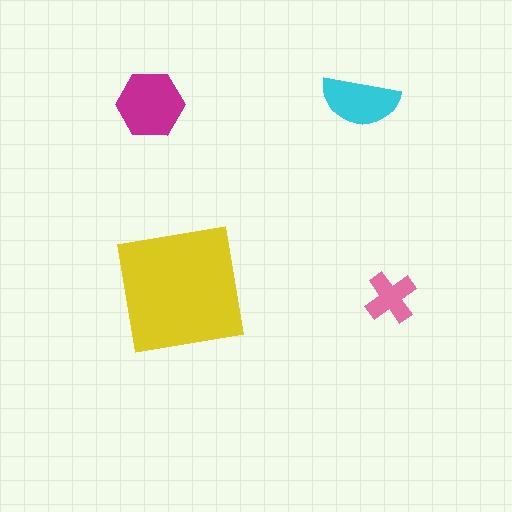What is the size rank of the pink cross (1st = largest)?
4th.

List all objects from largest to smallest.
The yellow square, the magenta hexagon, the cyan semicircle, the pink cross.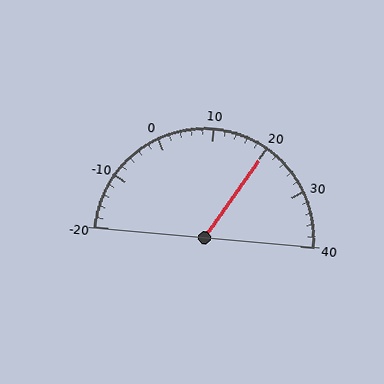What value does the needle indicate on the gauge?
The needle indicates approximately 20.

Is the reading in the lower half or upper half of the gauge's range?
The reading is in the upper half of the range (-20 to 40).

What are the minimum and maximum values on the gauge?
The gauge ranges from -20 to 40.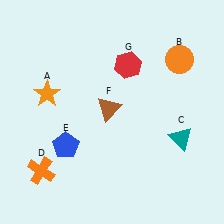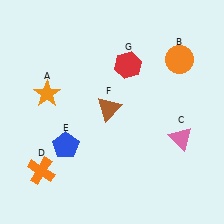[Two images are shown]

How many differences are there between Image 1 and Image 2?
There is 1 difference between the two images.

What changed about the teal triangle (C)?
In Image 1, C is teal. In Image 2, it changed to pink.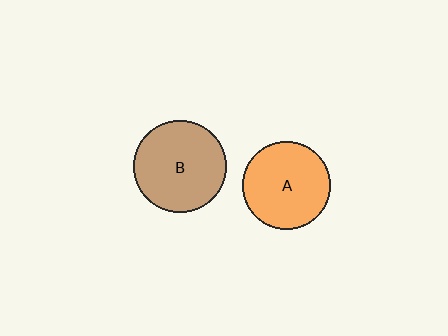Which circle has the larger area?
Circle B (brown).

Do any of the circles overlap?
No, none of the circles overlap.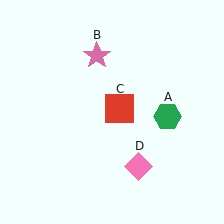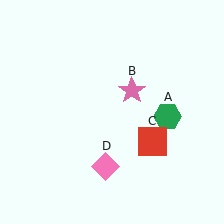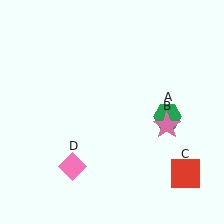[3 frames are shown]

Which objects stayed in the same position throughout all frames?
Green hexagon (object A) remained stationary.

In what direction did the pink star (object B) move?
The pink star (object B) moved down and to the right.